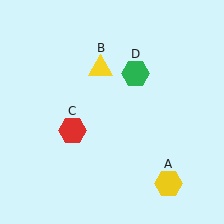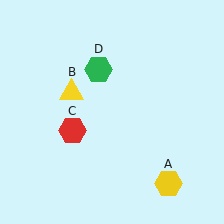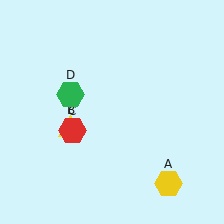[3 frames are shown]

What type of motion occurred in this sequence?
The yellow triangle (object B), green hexagon (object D) rotated counterclockwise around the center of the scene.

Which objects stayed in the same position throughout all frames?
Yellow hexagon (object A) and red hexagon (object C) remained stationary.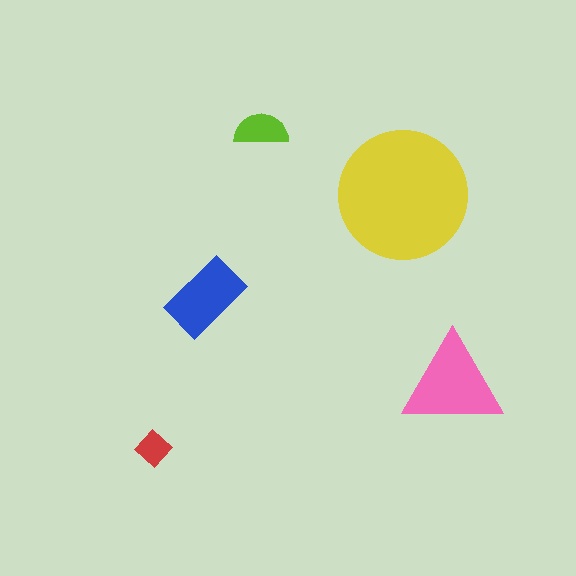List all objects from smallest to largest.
The red diamond, the lime semicircle, the blue rectangle, the pink triangle, the yellow circle.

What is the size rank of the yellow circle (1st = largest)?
1st.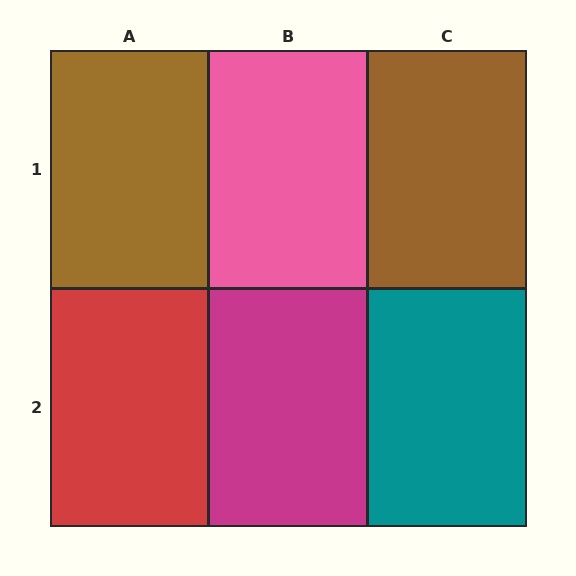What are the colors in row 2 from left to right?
Red, magenta, teal.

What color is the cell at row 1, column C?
Brown.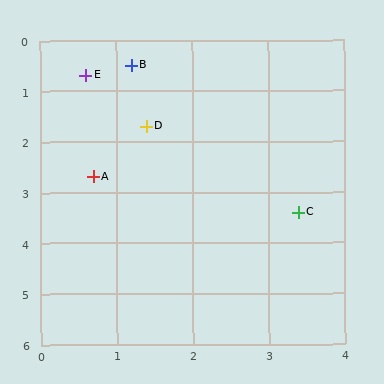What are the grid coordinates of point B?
Point B is at approximately (1.2, 0.5).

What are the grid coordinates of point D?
Point D is at approximately (1.4, 1.7).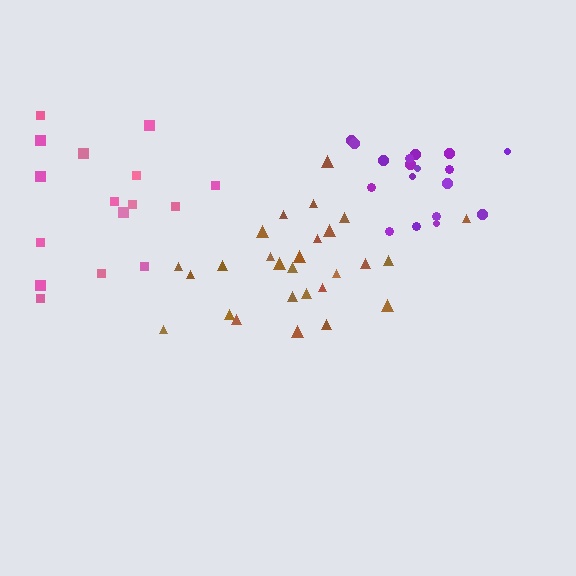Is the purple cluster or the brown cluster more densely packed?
Purple.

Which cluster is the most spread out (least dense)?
Pink.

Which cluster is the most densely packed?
Purple.